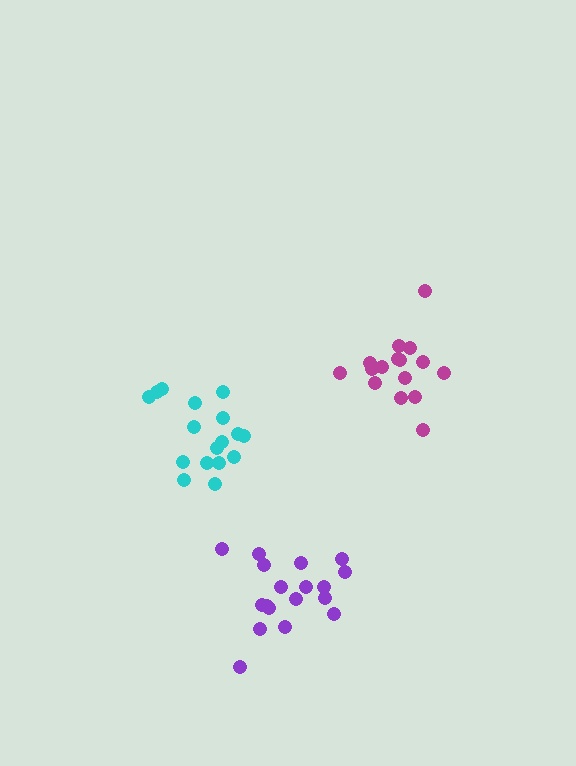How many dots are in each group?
Group 1: 16 dots, Group 2: 17 dots, Group 3: 18 dots (51 total).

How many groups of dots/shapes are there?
There are 3 groups.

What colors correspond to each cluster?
The clusters are colored: magenta, cyan, purple.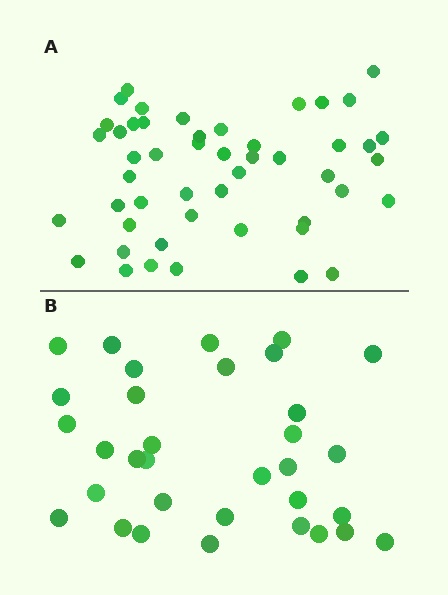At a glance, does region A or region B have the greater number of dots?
Region A (the top region) has more dots.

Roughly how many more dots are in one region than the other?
Region A has approximately 15 more dots than region B.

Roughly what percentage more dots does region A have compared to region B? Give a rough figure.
About 50% more.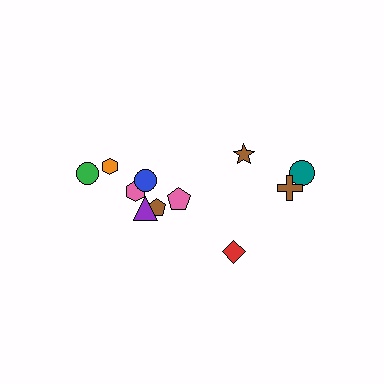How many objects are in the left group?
There are 7 objects.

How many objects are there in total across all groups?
There are 11 objects.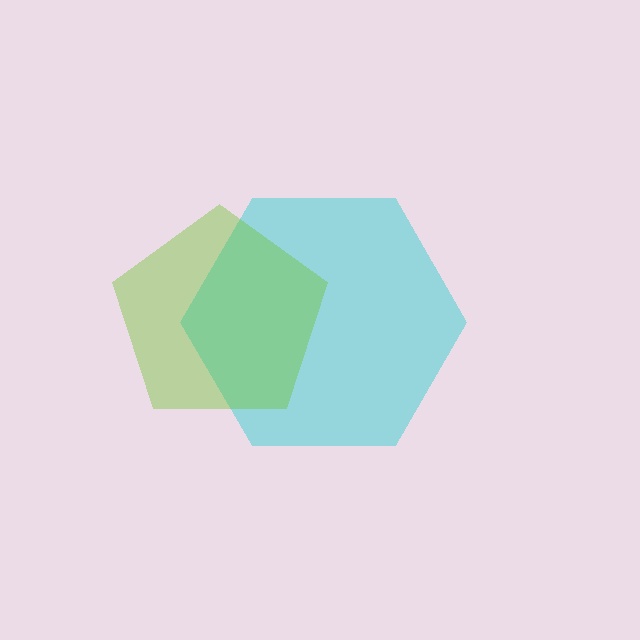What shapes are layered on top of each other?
The layered shapes are: a cyan hexagon, a lime pentagon.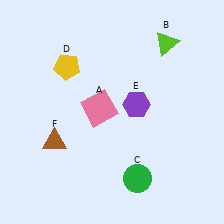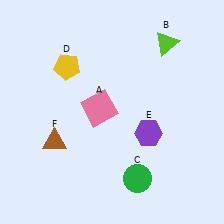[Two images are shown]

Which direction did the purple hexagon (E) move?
The purple hexagon (E) moved down.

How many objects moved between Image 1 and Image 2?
1 object moved between the two images.